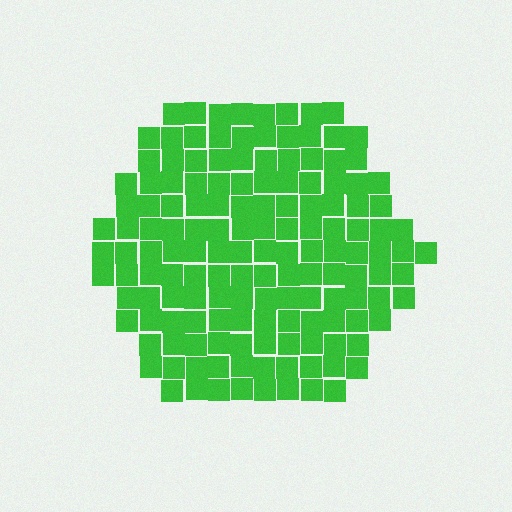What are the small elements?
The small elements are squares.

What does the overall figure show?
The overall figure shows a hexagon.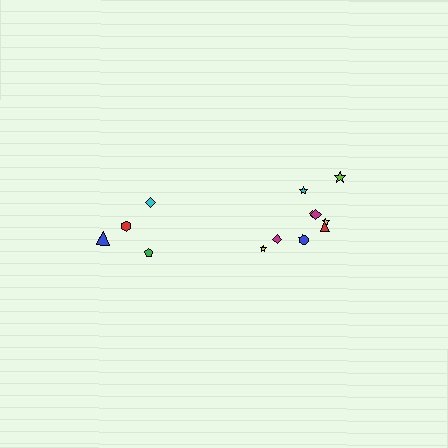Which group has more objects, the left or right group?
The right group.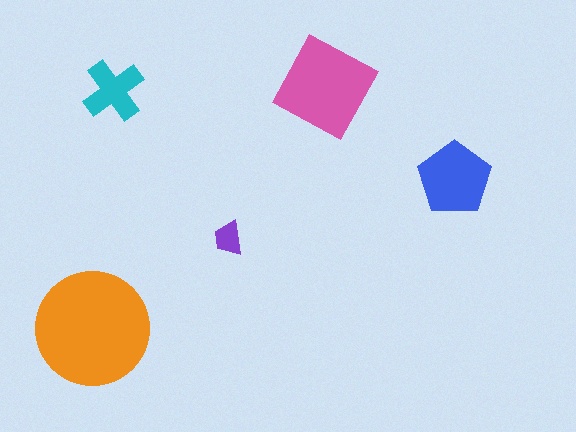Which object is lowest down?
The orange circle is bottommost.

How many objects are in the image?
There are 5 objects in the image.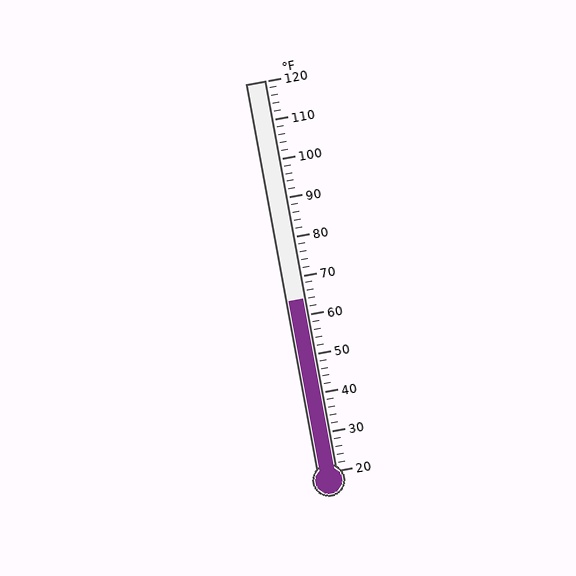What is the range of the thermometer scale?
The thermometer scale ranges from 20°F to 120°F.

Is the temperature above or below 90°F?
The temperature is below 90°F.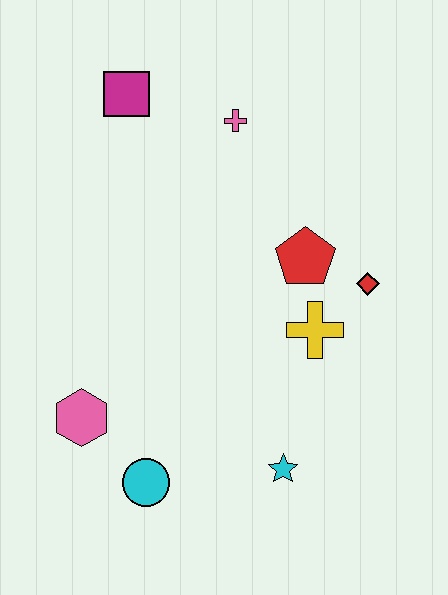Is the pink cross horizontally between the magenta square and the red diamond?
Yes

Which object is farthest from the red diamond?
The pink hexagon is farthest from the red diamond.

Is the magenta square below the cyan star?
No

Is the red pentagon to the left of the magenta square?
No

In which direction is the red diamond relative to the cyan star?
The red diamond is above the cyan star.